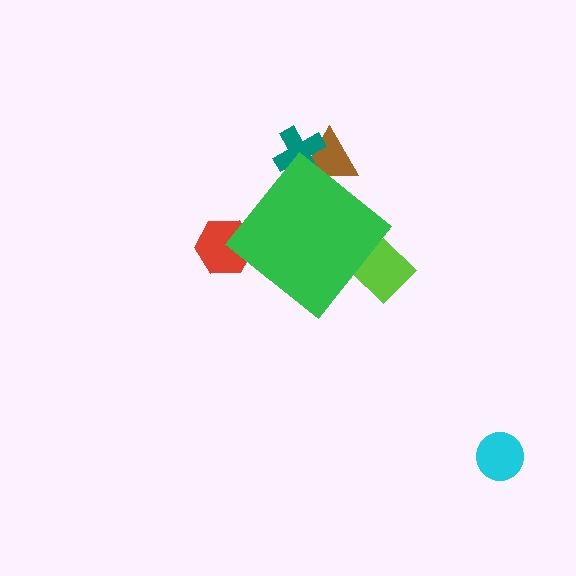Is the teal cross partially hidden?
Yes, the teal cross is partially hidden behind the green diamond.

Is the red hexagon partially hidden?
Yes, the red hexagon is partially hidden behind the green diamond.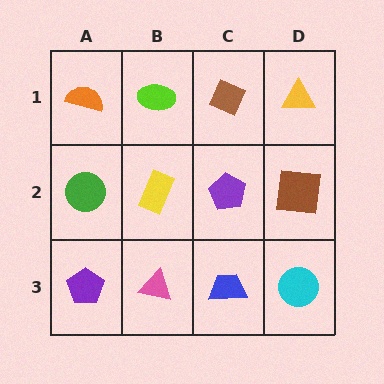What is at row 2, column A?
A green circle.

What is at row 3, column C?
A blue trapezoid.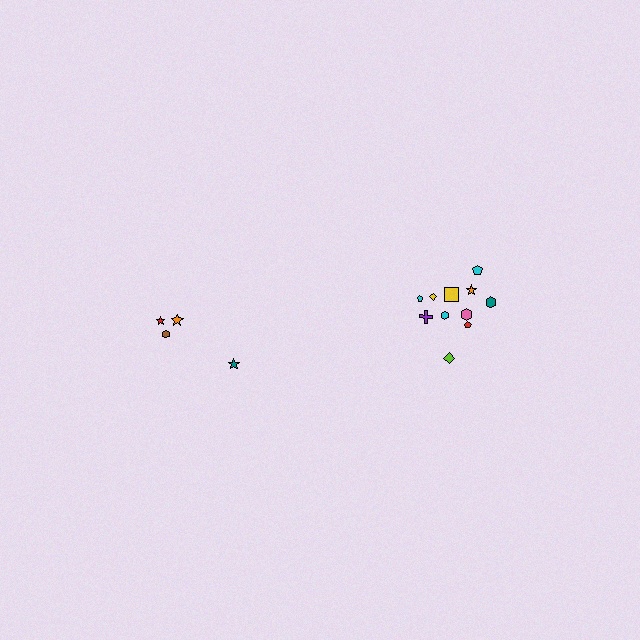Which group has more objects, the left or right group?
The right group.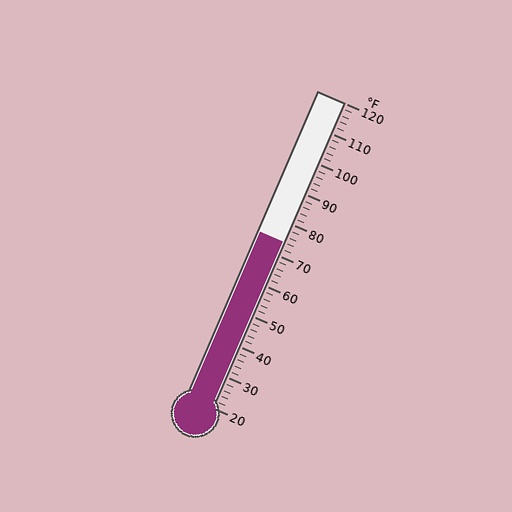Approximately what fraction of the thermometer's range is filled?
The thermometer is filled to approximately 55% of its range.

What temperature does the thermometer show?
The thermometer shows approximately 74°F.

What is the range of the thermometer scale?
The thermometer scale ranges from 20°F to 120°F.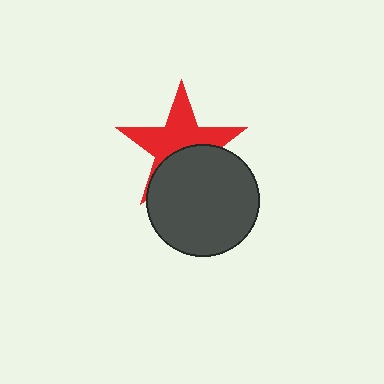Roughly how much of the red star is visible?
About half of it is visible (roughly 58%).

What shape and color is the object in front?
The object in front is a dark gray circle.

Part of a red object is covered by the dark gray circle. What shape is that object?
It is a star.